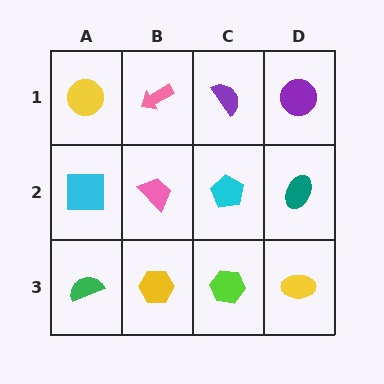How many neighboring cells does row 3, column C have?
3.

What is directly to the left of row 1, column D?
A purple semicircle.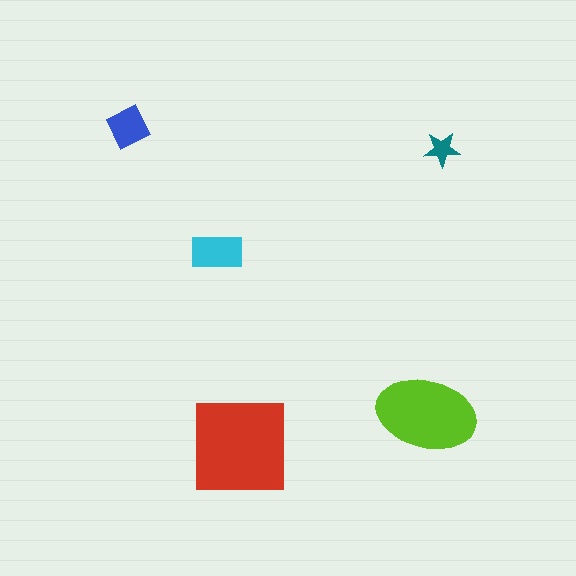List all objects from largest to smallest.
The red square, the lime ellipse, the cyan rectangle, the blue diamond, the teal star.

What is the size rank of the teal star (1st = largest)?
5th.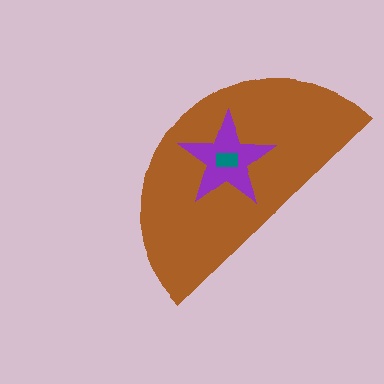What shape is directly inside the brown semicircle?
The purple star.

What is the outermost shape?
The brown semicircle.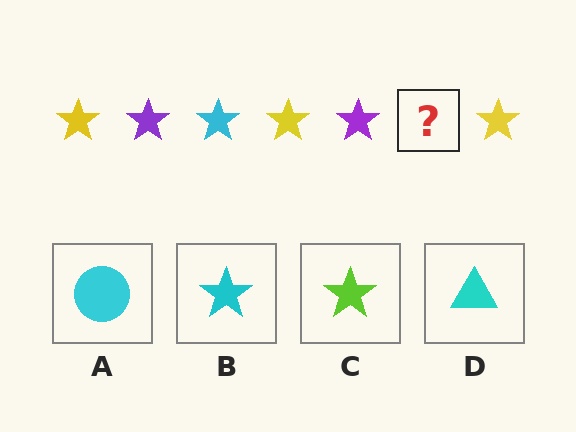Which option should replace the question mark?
Option B.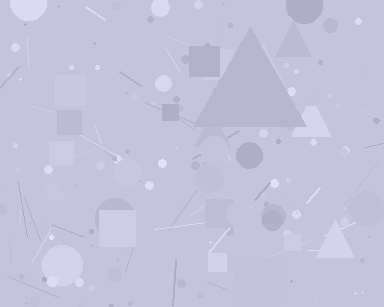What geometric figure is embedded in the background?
A triangle is embedded in the background.